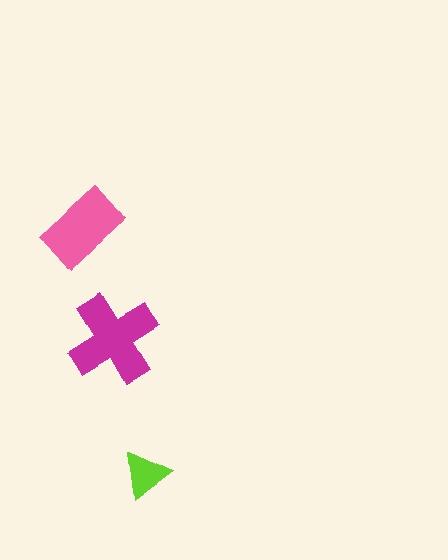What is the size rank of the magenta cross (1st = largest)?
1st.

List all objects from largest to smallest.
The magenta cross, the pink rectangle, the lime triangle.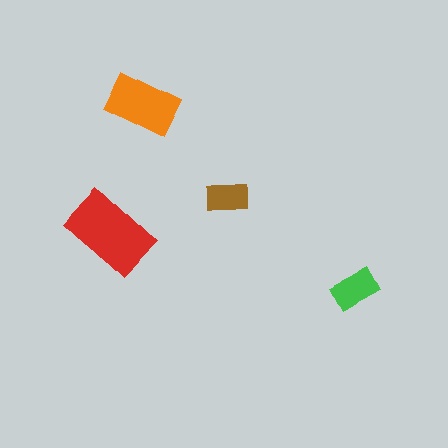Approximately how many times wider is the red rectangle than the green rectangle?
About 2 times wider.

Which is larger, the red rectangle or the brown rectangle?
The red one.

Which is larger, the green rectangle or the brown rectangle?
The green one.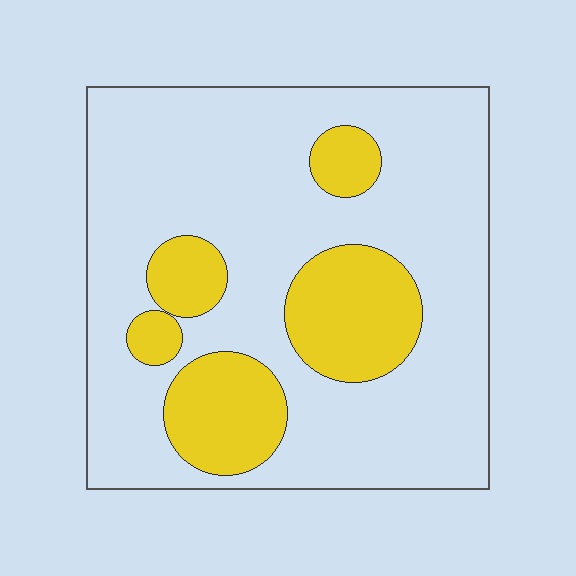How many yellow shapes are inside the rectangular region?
5.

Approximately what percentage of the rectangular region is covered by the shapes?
Approximately 25%.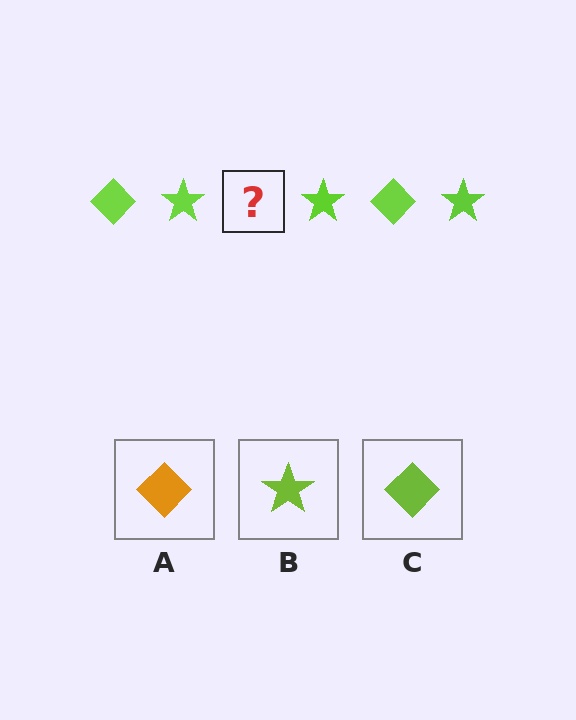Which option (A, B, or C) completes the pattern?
C.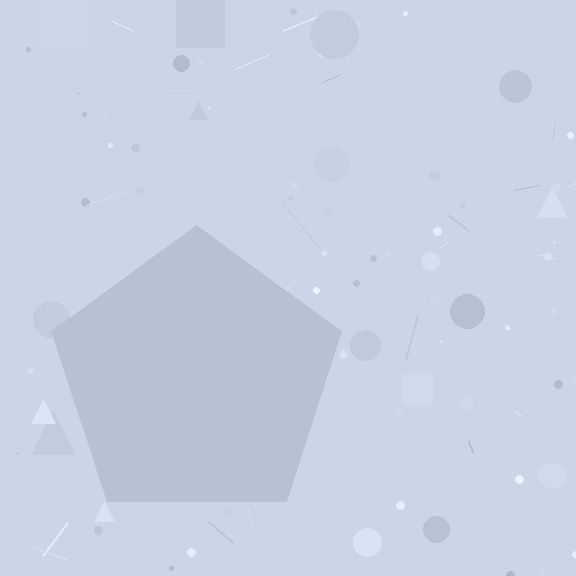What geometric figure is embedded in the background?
A pentagon is embedded in the background.